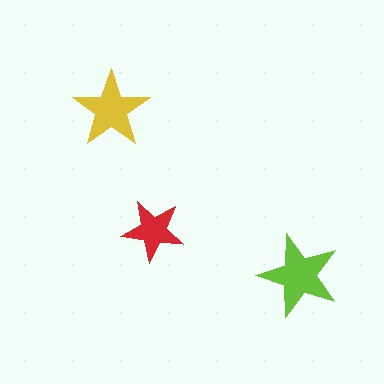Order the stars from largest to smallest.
the lime one, the yellow one, the red one.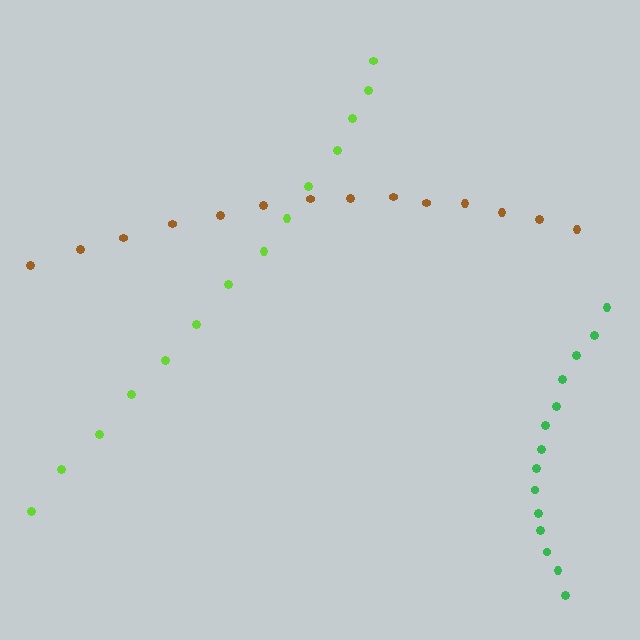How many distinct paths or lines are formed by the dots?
There are 3 distinct paths.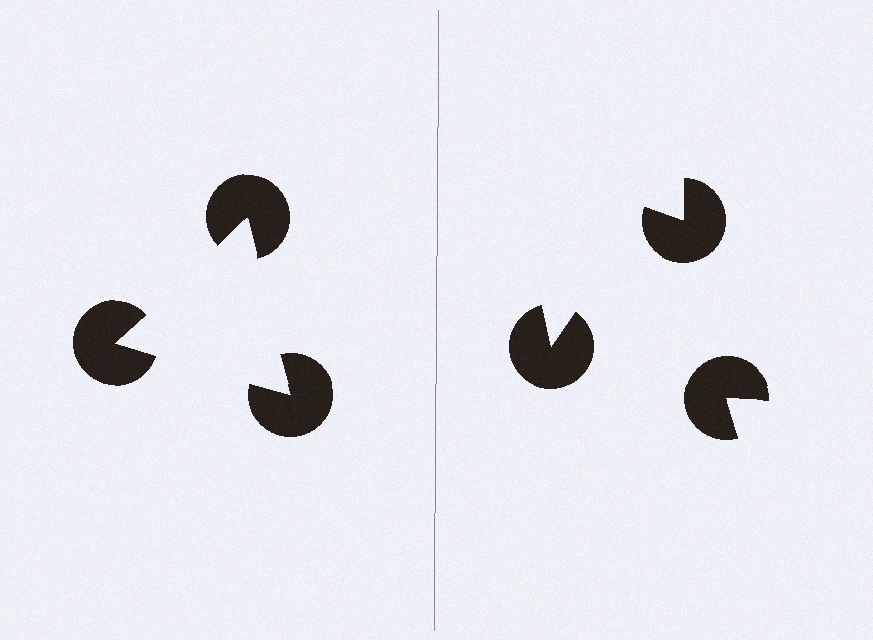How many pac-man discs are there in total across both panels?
6 — 3 on each side.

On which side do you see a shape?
An illusory triangle appears on the left side. On the right side the wedge cuts are rotated, so no coherent shape forms.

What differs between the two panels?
The pac-man discs are positioned identically on both sides; only the wedge orientations differ. On the left they align to a triangle; on the right they are misaligned.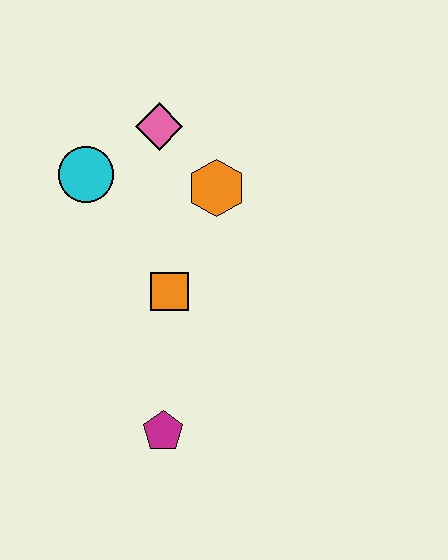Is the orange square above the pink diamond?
No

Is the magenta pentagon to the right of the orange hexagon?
No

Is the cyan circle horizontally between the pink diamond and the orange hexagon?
No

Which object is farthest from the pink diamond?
The magenta pentagon is farthest from the pink diamond.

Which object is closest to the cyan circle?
The pink diamond is closest to the cyan circle.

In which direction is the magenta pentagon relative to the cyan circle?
The magenta pentagon is below the cyan circle.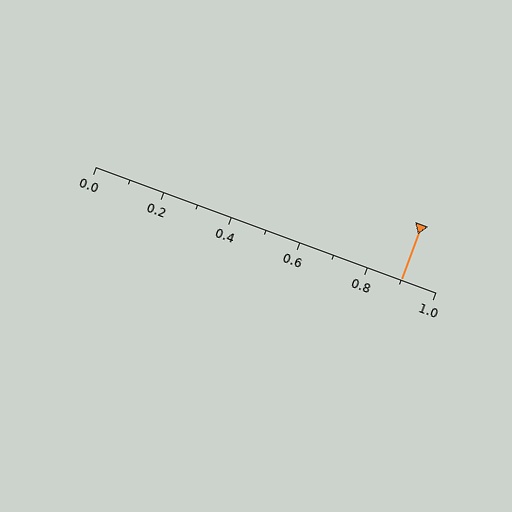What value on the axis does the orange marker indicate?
The marker indicates approximately 0.9.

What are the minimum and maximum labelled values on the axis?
The axis runs from 0.0 to 1.0.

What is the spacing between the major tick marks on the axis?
The major ticks are spaced 0.2 apart.